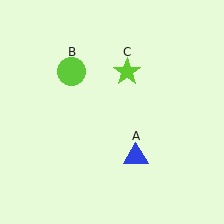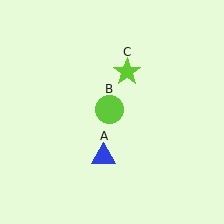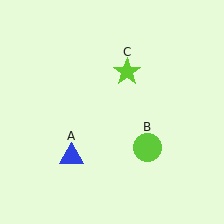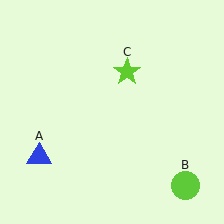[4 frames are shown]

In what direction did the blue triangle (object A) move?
The blue triangle (object A) moved left.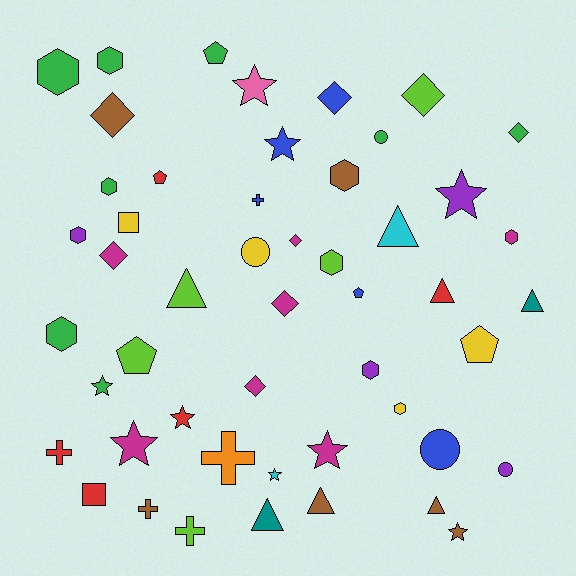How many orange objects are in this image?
There is 1 orange object.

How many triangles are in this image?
There are 7 triangles.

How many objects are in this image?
There are 50 objects.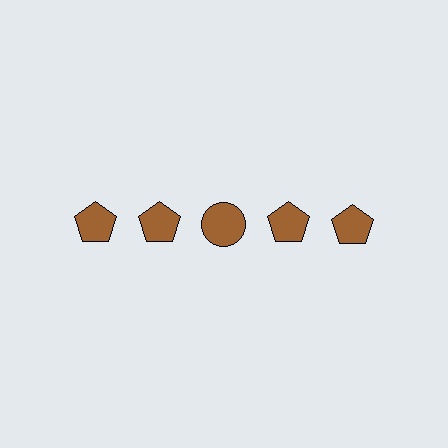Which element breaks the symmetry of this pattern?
The brown circle in the top row, center column breaks the symmetry. All other shapes are brown pentagons.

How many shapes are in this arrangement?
There are 5 shapes arranged in a grid pattern.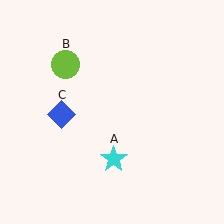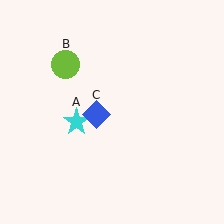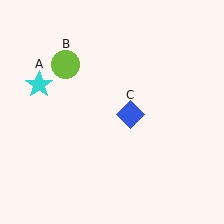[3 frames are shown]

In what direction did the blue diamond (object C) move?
The blue diamond (object C) moved right.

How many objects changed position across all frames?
2 objects changed position: cyan star (object A), blue diamond (object C).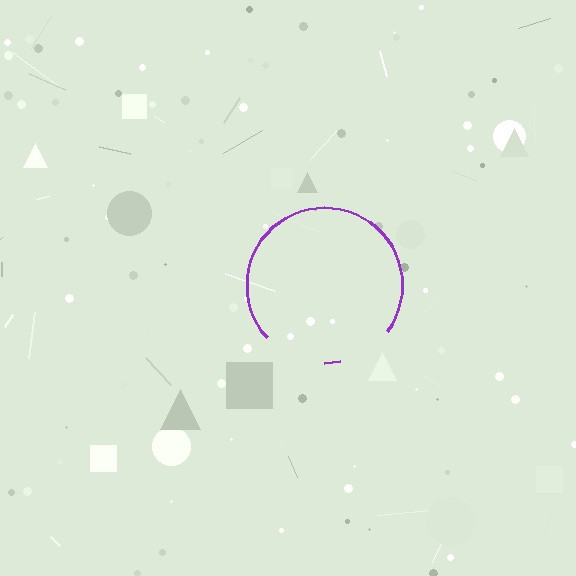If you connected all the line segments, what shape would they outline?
They would outline a circle.